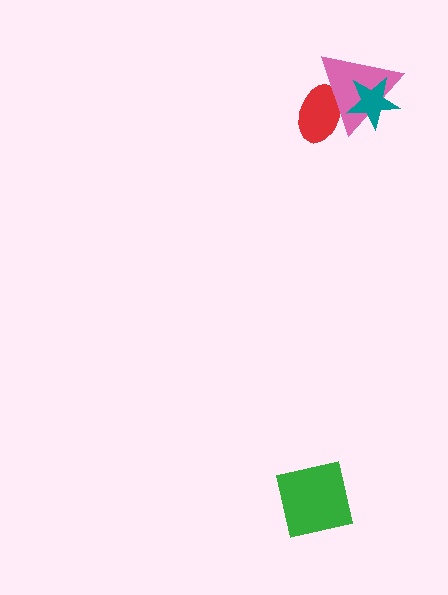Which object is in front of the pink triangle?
The teal star is in front of the pink triangle.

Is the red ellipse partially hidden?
Yes, it is partially covered by another shape.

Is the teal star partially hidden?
No, no other shape covers it.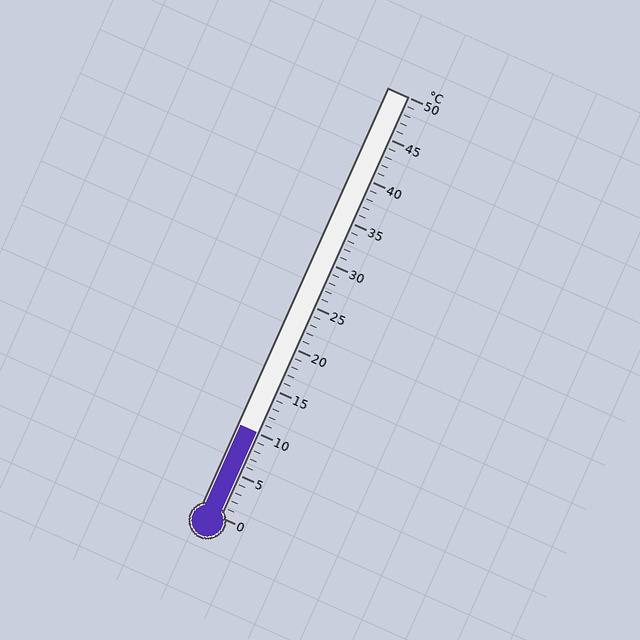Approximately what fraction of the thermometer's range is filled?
The thermometer is filled to approximately 20% of its range.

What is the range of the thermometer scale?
The thermometer scale ranges from 0°C to 50°C.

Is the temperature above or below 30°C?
The temperature is below 30°C.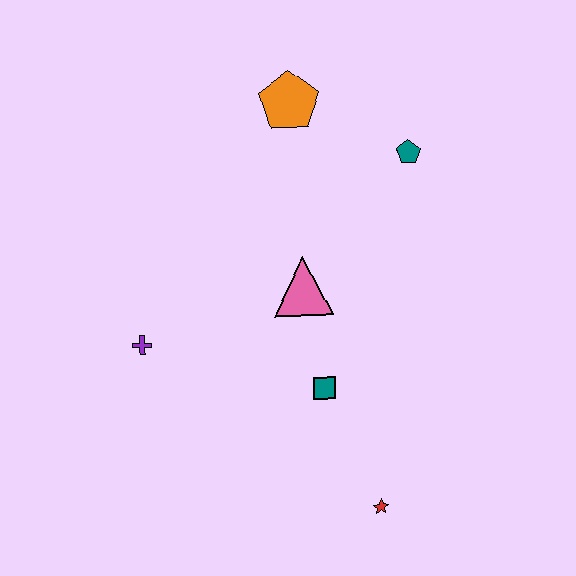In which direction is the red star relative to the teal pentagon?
The red star is below the teal pentagon.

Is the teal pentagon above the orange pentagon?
No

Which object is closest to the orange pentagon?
The teal pentagon is closest to the orange pentagon.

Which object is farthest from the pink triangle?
The red star is farthest from the pink triangle.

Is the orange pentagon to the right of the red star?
No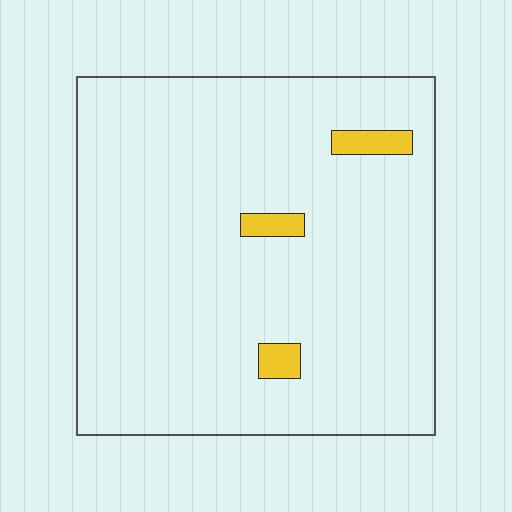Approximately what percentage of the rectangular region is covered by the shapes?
Approximately 5%.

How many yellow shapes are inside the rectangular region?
3.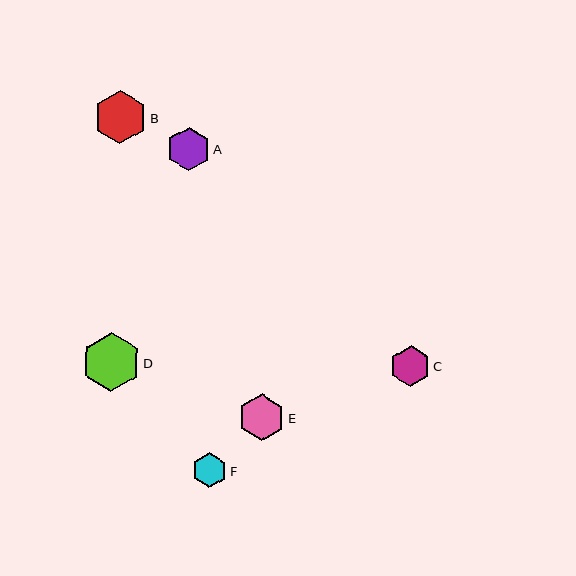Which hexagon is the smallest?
Hexagon F is the smallest with a size of approximately 35 pixels.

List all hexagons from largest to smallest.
From largest to smallest: D, B, E, A, C, F.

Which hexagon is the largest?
Hexagon D is the largest with a size of approximately 59 pixels.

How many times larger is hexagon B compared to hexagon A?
Hexagon B is approximately 1.2 times the size of hexagon A.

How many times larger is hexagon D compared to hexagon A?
Hexagon D is approximately 1.4 times the size of hexagon A.